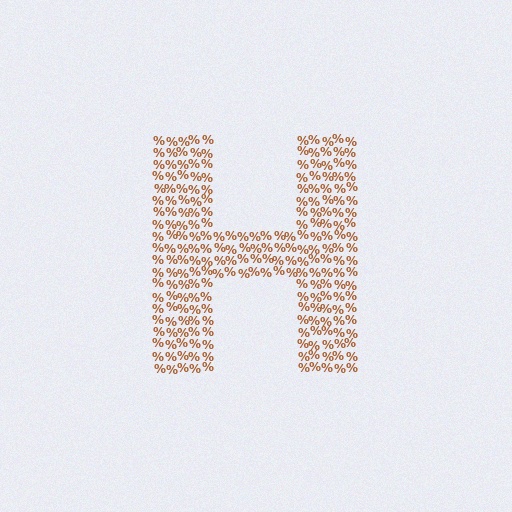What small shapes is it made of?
It is made of small percent signs.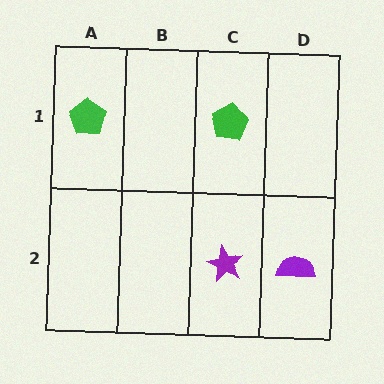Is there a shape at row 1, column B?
No, that cell is empty.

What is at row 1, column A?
A green pentagon.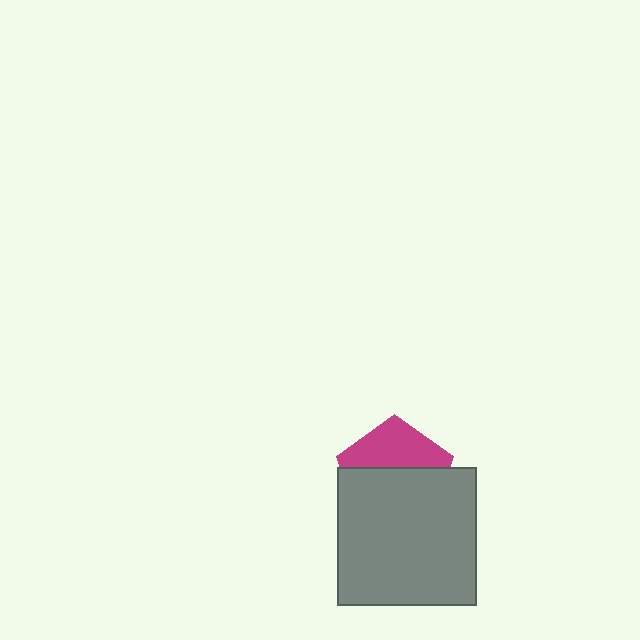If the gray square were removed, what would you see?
You would see the complete magenta pentagon.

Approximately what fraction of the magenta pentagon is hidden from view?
Roughly 59% of the magenta pentagon is hidden behind the gray square.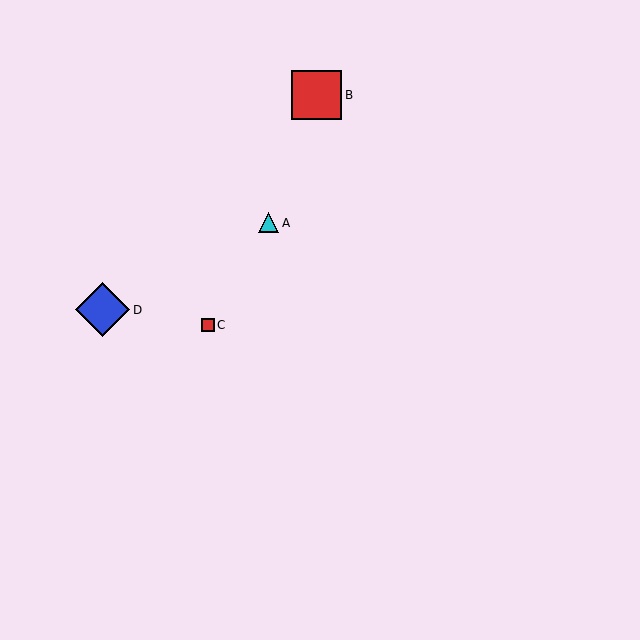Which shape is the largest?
The blue diamond (labeled D) is the largest.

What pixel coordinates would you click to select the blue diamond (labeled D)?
Click at (103, 310) to select the blue diamond D.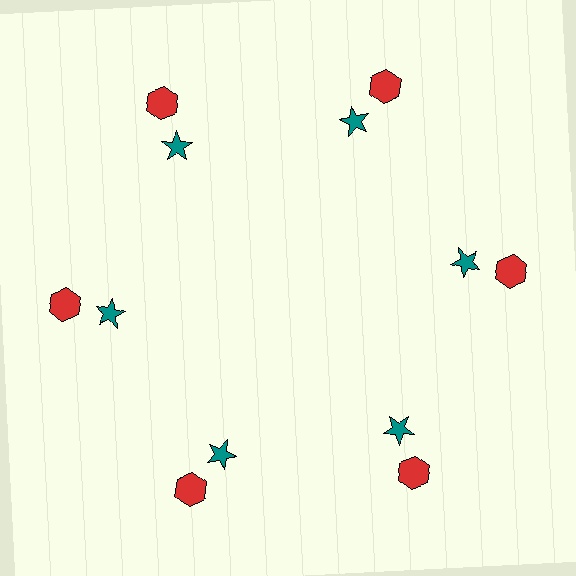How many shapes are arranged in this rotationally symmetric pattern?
There are 12 shapes, arranged in 6 groups of 2.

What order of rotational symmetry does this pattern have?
This pattern has 6-fold rotational symmetry.